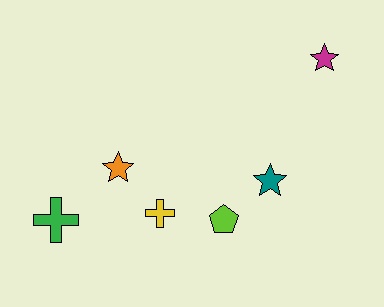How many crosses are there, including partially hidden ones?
There are 2 crosses.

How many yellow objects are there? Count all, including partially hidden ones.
There is 1 yellow object.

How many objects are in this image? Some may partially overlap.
There are 6 objects.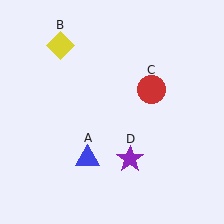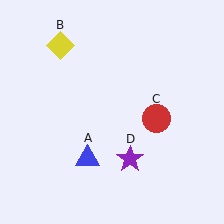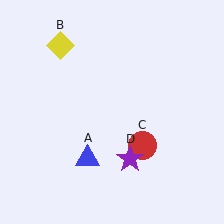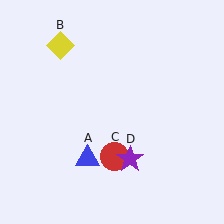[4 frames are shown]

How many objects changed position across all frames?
1 object changed position: red circle (object C).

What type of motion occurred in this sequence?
The red circle (object C) rotated clockwise around the center of the scene.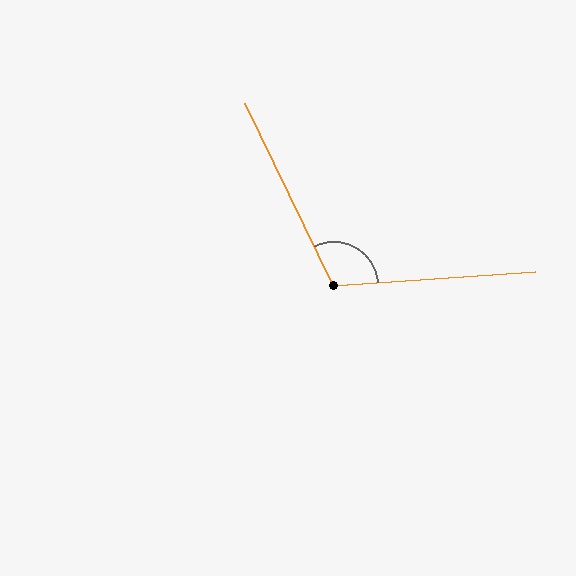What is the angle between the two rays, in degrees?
Approximately 112 degrees.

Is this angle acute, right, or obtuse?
It is obtuse.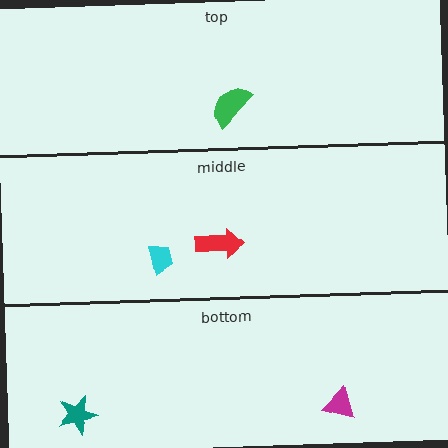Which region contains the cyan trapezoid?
The middle region.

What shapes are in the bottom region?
The teal star, the magenta triangle.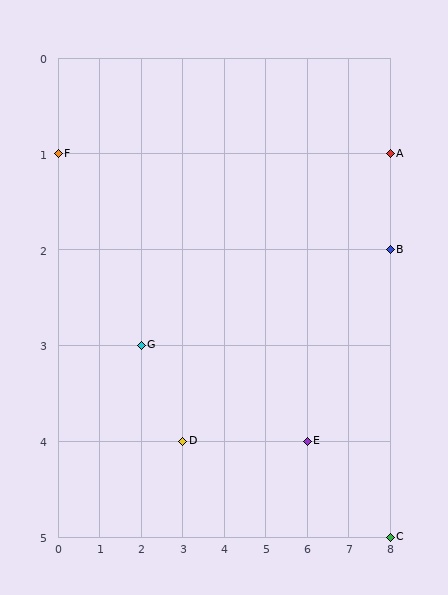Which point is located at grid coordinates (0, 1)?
Point F is at (0, 1).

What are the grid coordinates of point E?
Point E is at grid coordinates (6, 4).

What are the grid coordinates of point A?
Point A is at grid coordinates (8, 1).